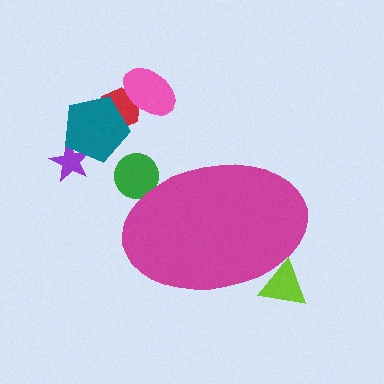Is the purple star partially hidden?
No, the purple star is fully visible.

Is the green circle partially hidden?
Yes, the green circle is partially hidden behind the magenta ellipse.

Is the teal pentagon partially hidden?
No, the teal pentagon is fully visible.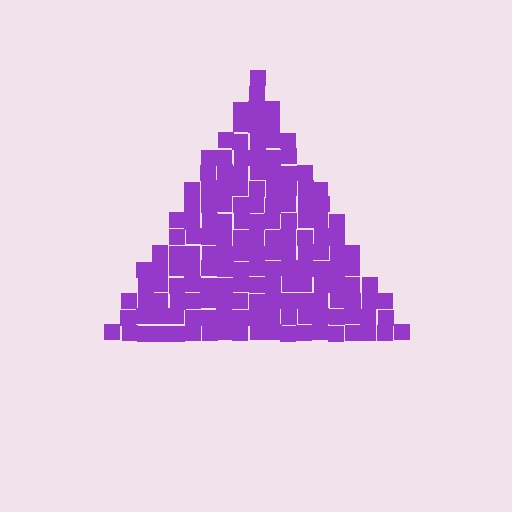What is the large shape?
The large shape is a triangle.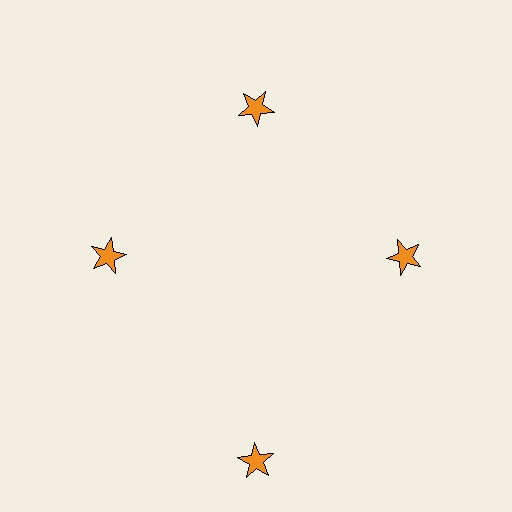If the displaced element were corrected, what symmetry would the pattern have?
It would have 4-fold rotational symmetry — the pattern would map onto itself every 90 degrees.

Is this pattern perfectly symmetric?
No. The 4 orange stars are arranged in a ring, but one element near the 6 o'clock position is pushed outward from the center, breaking the 4-fold rotational symmetry.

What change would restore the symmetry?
The symmetry would be restored by moving it inward, back onto the ring so that all 4 stars sit at equal angles and equal distance from the center.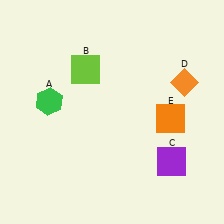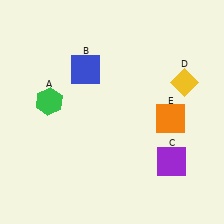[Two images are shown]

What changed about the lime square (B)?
In Image 1, B is lime. In Image 2, it changed to blue.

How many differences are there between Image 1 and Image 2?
There are 2 differences between the two images.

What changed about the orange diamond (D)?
In Image 1, D is orange. In Image 2, it changed to yellow.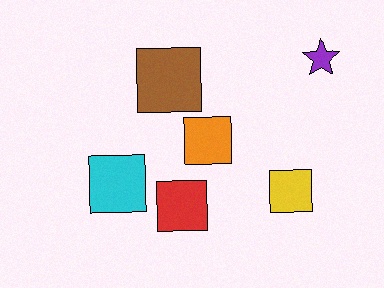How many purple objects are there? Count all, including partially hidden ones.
There is 1 purple object.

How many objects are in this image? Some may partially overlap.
There are 6 objects.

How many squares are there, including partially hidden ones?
There are 5 squares.